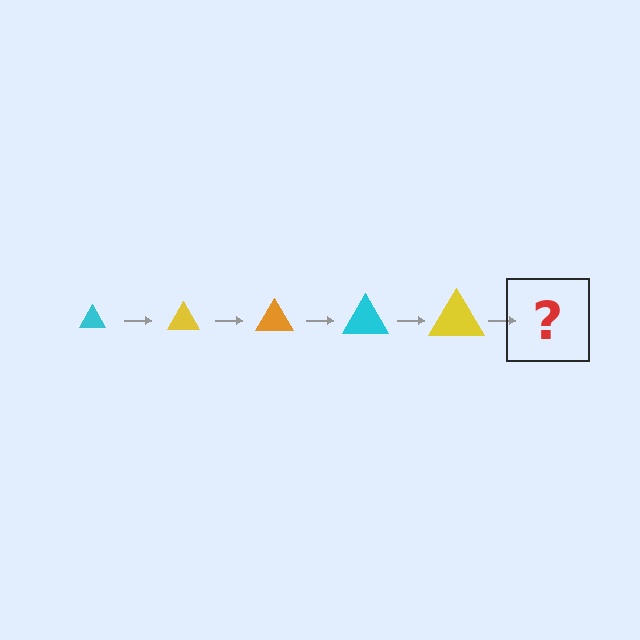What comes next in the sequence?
The next element should be an orange triangle, larger than the previous one.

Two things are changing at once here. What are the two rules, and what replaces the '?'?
The two rules are that the triangle grows larger each step and the color cycles through cyan, yellow, and orange. The '?' should be an orange triangle, larger than the previous one.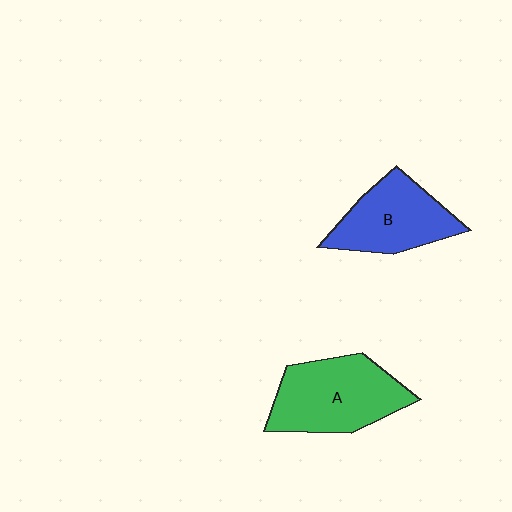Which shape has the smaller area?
Shape B (blue).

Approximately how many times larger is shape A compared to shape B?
Approximately 1.2 times.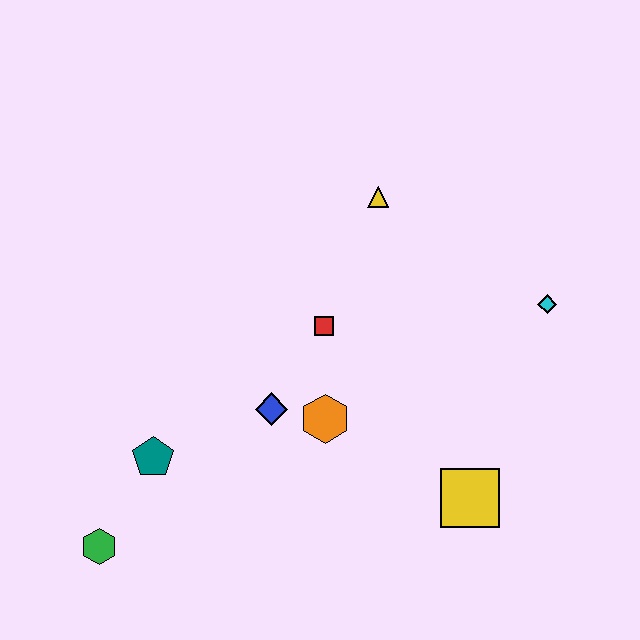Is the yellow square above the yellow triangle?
No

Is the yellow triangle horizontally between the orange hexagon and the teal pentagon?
No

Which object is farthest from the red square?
The green hexagon is farthest from the red square.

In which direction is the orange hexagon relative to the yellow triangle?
The orange hexagon is below the yellow triangle.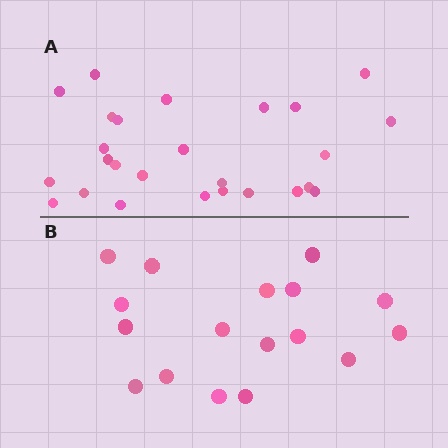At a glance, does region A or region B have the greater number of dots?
Region A (the top region) has more dots.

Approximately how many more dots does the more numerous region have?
Region A has roughly 8 or so more dots than region B.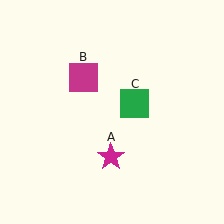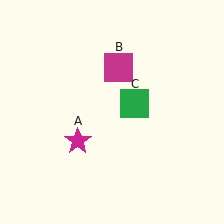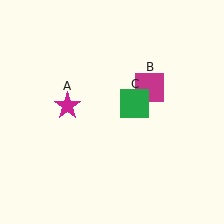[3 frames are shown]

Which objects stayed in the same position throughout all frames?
Green square (object C) remained stationary.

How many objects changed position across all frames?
2 objects changed position: magenta star (object A), magenta square (object B).